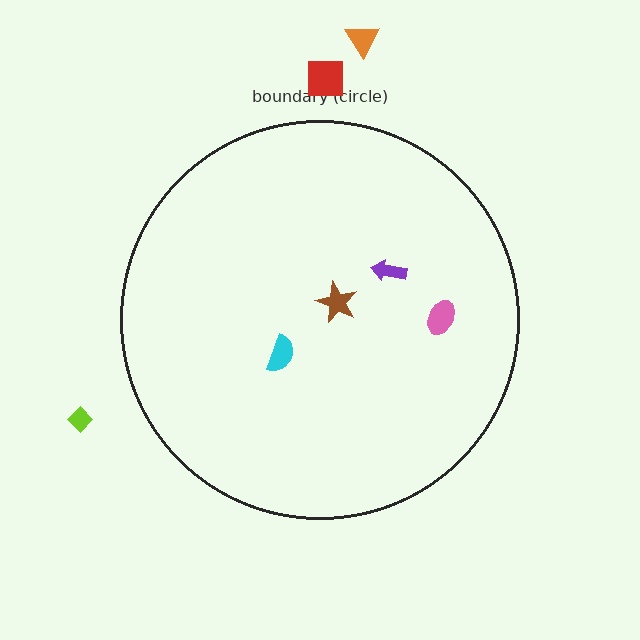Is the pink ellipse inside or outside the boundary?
Inside.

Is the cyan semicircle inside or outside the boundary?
Inside.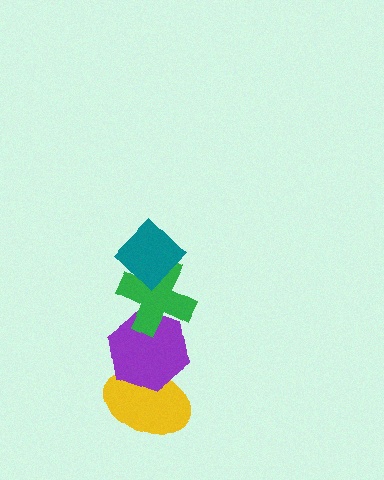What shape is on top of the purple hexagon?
The green cross is on top of the purple hexagon.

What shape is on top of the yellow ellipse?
The purple hexagon is on top of the yellow ellipse.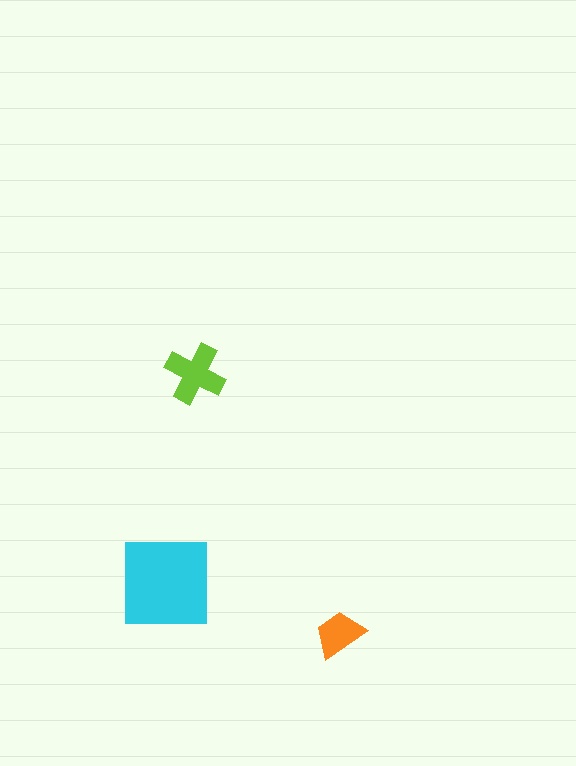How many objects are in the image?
There are 3 objects in the image.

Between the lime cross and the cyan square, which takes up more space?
The cyan square.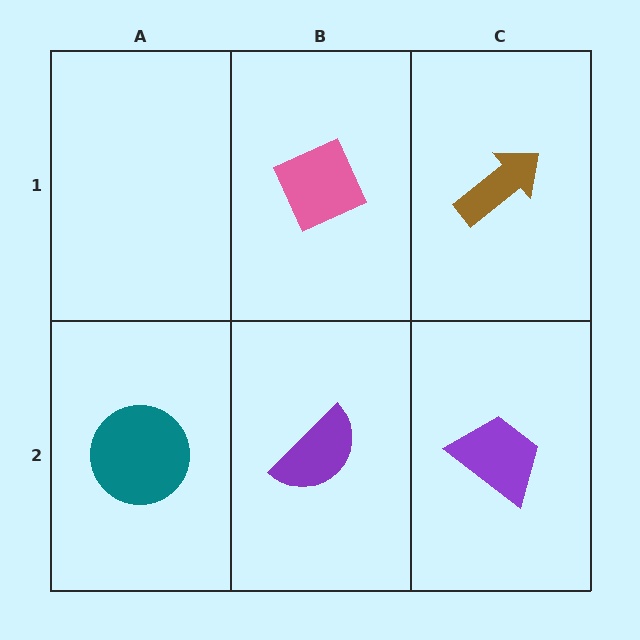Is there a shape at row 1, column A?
No, that cell is empty.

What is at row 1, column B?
A pink diamond.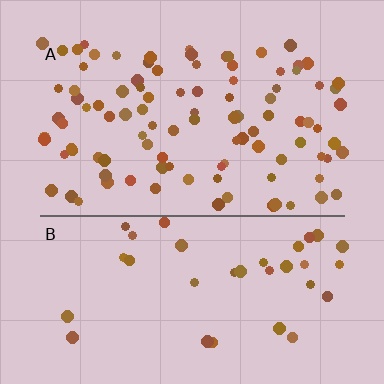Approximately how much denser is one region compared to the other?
Approximately 2.7× — region A over region B.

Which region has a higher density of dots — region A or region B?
A (the top).